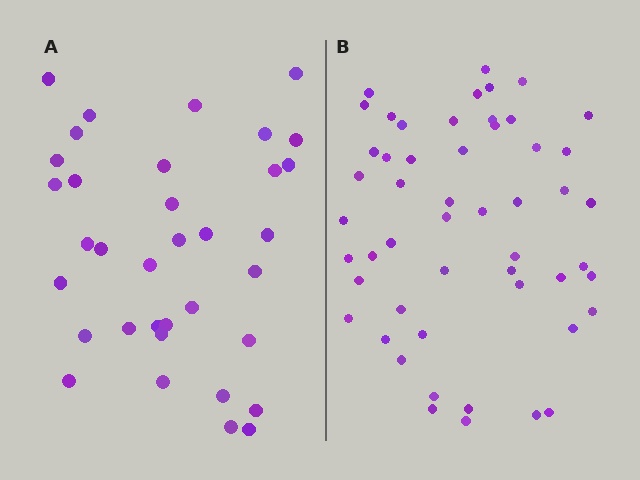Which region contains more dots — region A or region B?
Region B (the right region) has more dots.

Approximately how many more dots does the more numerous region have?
Region B has approximately 15 more dots than region A.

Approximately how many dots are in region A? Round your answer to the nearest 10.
About 40 dots. (The exact count is 35, which rounds to 40.)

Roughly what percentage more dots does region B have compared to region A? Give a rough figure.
About 50% more.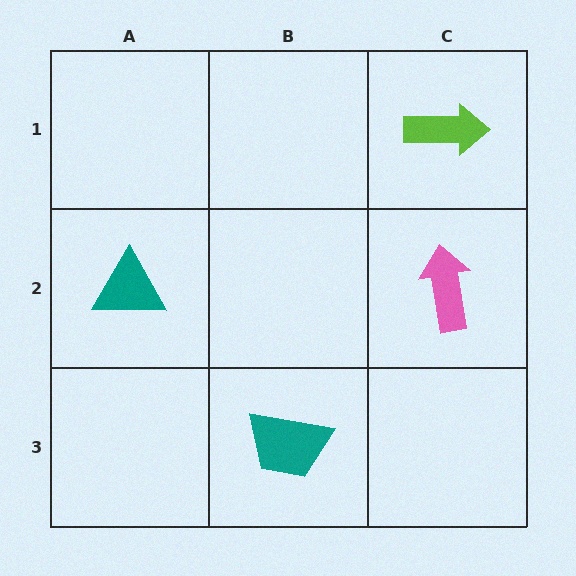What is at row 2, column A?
A teal triangle.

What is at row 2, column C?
A pink arrow.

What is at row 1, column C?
A lime arrow.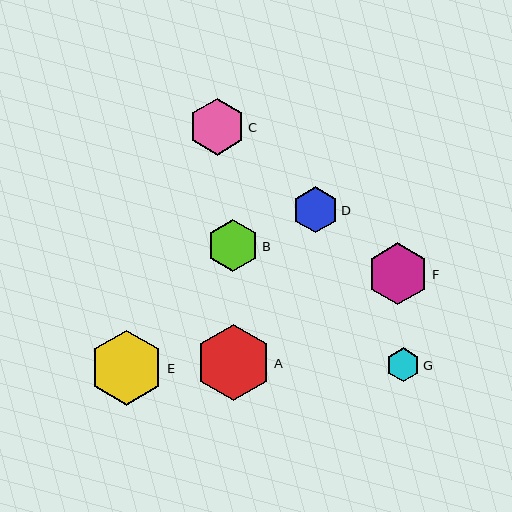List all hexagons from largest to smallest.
From largest to smallest: A, E, F, C, B, D, G.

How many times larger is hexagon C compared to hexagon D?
Hexagon C is approximately 1.2 times the size of hexagon D.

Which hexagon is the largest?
Hexagon A is the largest with a size of approximately 76 pixels.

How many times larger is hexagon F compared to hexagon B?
Hexagon F is approximately 1.2 times the size of hexagon B.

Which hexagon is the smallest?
Hexagon G is the smallest with a size of approximately 34 pixels.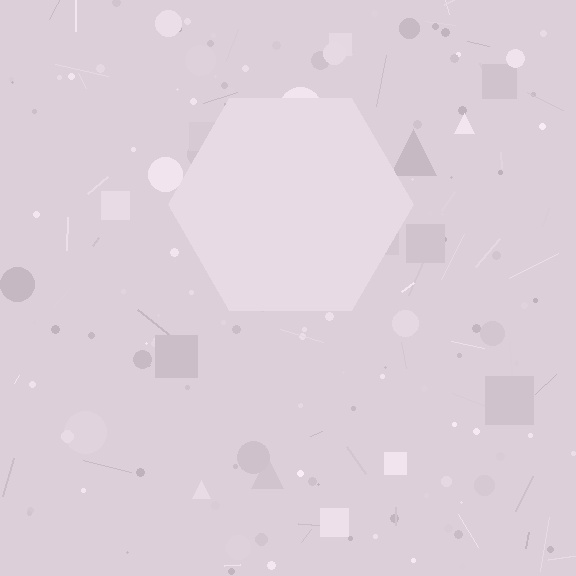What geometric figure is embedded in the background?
A hexagon is embedded in the background.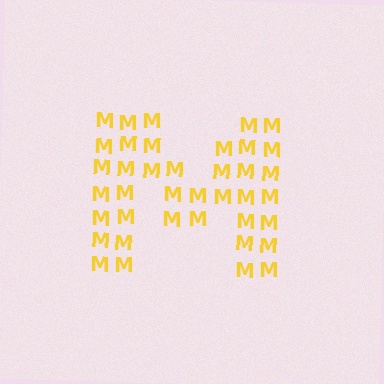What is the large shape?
The large shape is the letter M.